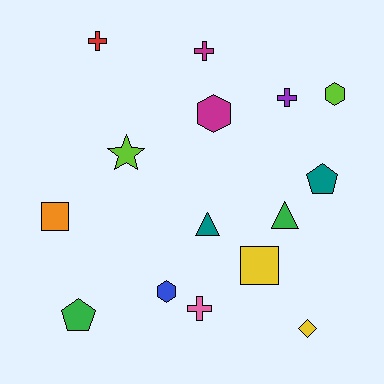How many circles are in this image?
There are no circles.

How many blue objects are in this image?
There is 1 blue object.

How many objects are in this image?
There are 15 objects.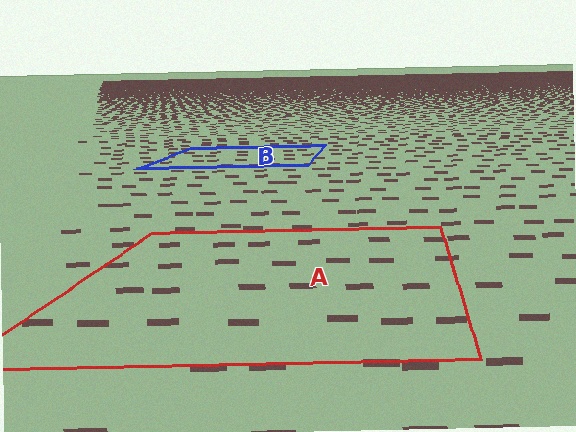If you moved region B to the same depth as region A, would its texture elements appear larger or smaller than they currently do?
They would appear larger. At a closer depth, the same texture elements are projected at a bigger on-screen size.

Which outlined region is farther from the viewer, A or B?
Region B is farther from the viewer — the texture elements inside it appear smaller and more densely packed.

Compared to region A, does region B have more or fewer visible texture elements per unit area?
Region B has more texture elements per unit area — they are packed more densely because it is farther away.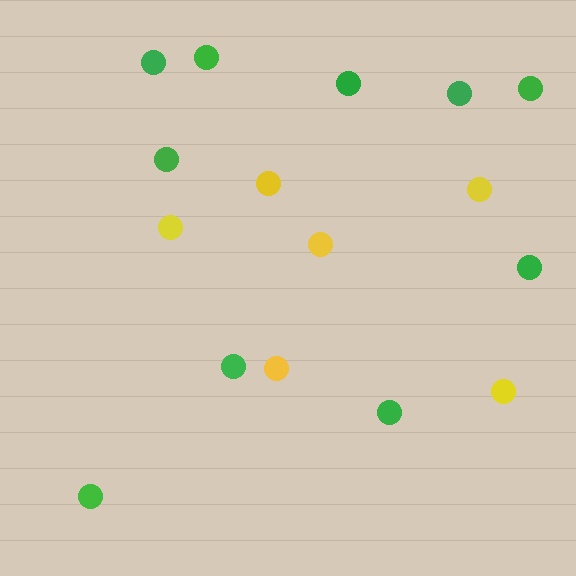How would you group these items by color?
There are 2 groups: one group of yellow circles (6) and one group of green circles (10).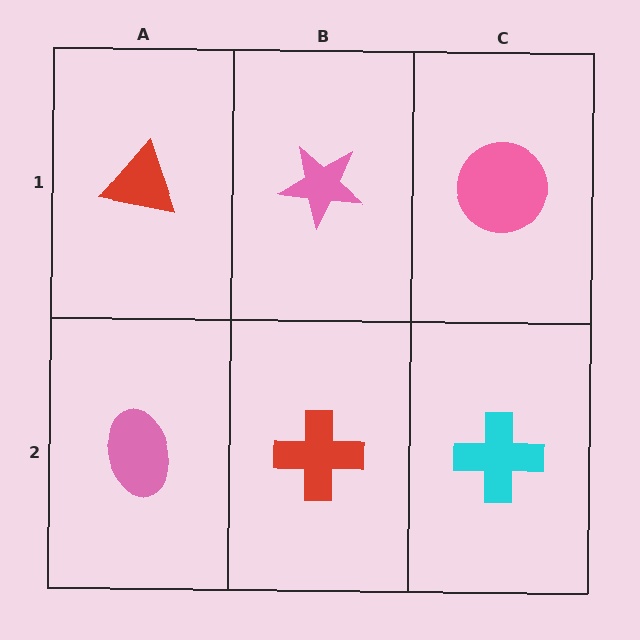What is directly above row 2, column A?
A red triangle.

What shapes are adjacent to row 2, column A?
A red triangle (row 1, column A), a red cross (row 2, column B).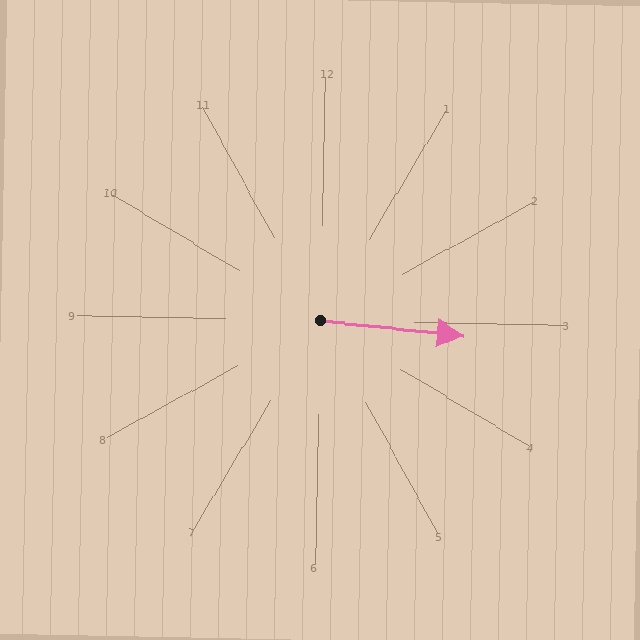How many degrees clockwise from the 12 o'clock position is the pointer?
Approximately 95 degrees.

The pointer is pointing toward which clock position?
Roughly 3 o'clock.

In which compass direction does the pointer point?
East.